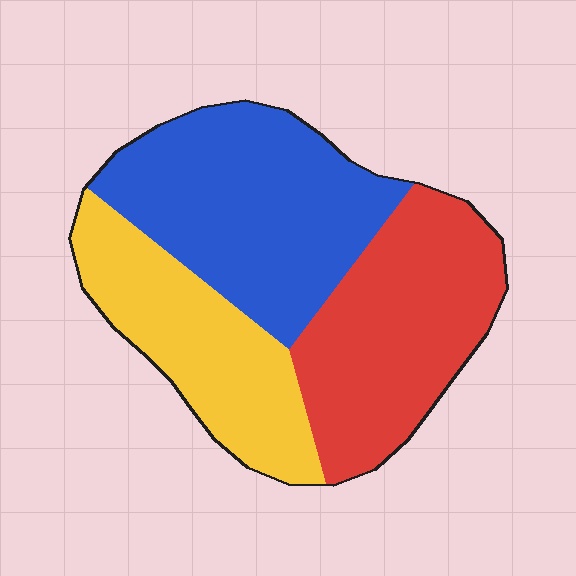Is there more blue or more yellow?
Blue.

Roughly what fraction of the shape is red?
Red takes up about one third (1/3) of the shape.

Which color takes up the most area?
Blue, at roughly 40%.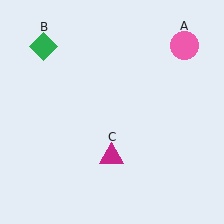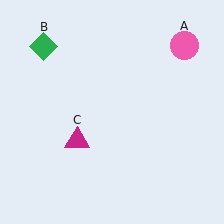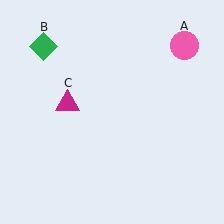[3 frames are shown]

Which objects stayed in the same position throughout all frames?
Pink circle (object A) and green diamond (object B) remained stationary.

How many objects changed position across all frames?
1 object changed position: magenta triangle (object C).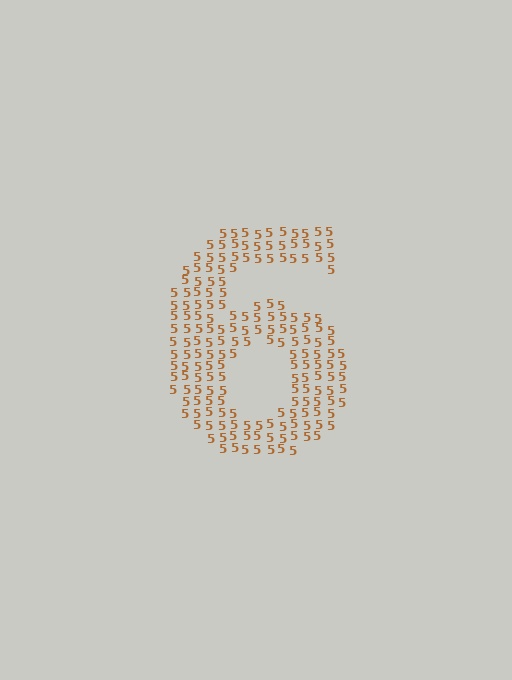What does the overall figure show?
The overall figure shows the digit 6.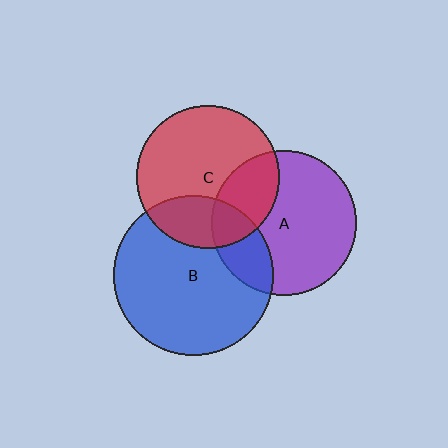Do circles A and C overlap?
Yes.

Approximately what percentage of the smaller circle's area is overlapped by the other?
Approximately 25%.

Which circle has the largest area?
Circle B (blue).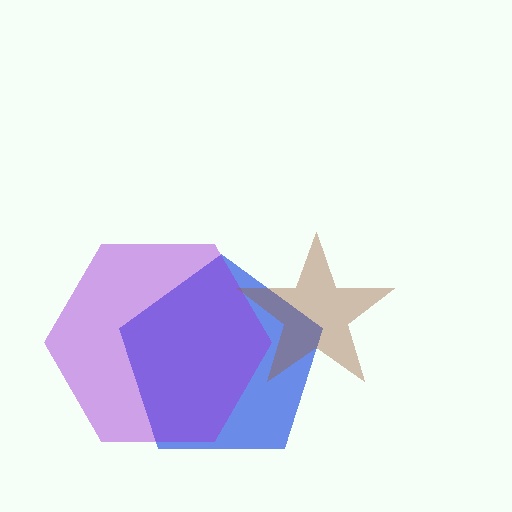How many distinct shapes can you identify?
There are 3 distinct shapes: a blue pentagon, a purple hexagon, a brown star.